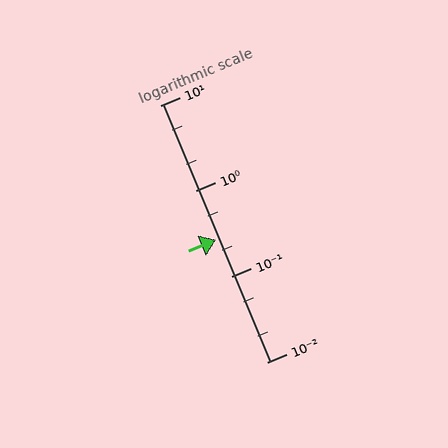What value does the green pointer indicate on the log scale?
The pointer indicates approximately 0.27.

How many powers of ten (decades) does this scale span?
The scale spans 3 decades, from 0.01 to 10.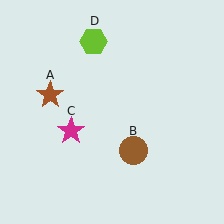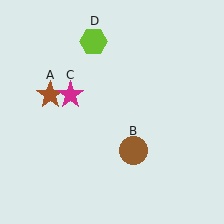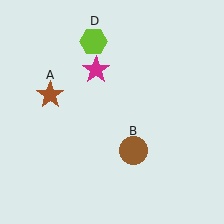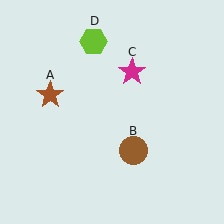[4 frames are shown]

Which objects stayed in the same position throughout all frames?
Brown star (object A) and brown circle (object B) and lime hexagon (object D) remained stationary.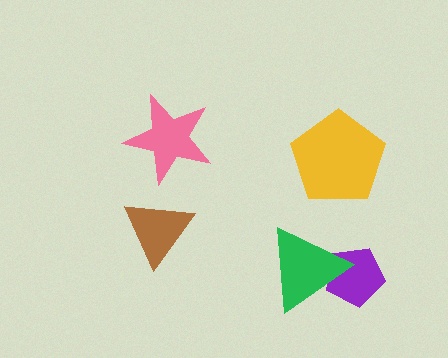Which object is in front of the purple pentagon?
The green triangle is in front of the purple pentagon.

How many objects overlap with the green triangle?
1 object overlaps with the green triangle.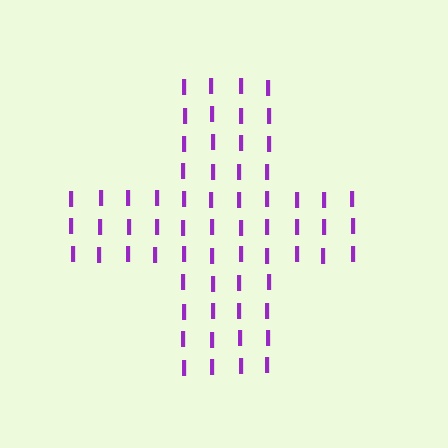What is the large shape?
The large shape is a cross.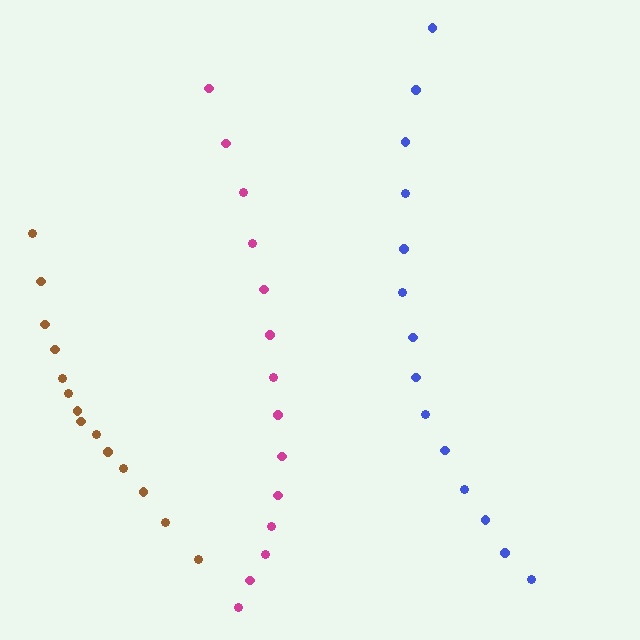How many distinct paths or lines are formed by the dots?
There are 3 distinct paths.